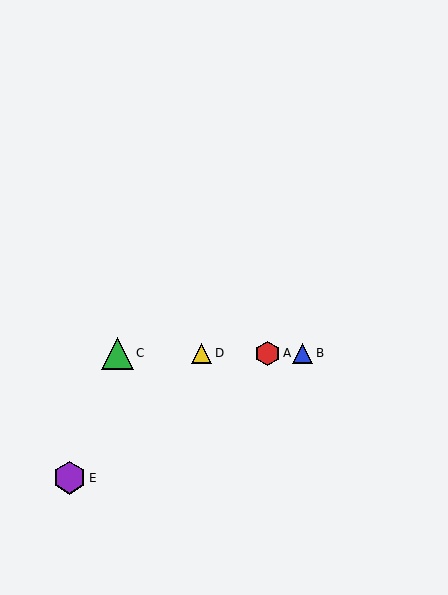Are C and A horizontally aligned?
Yes, both are at y≈353.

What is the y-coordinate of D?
Object D is at y≈353.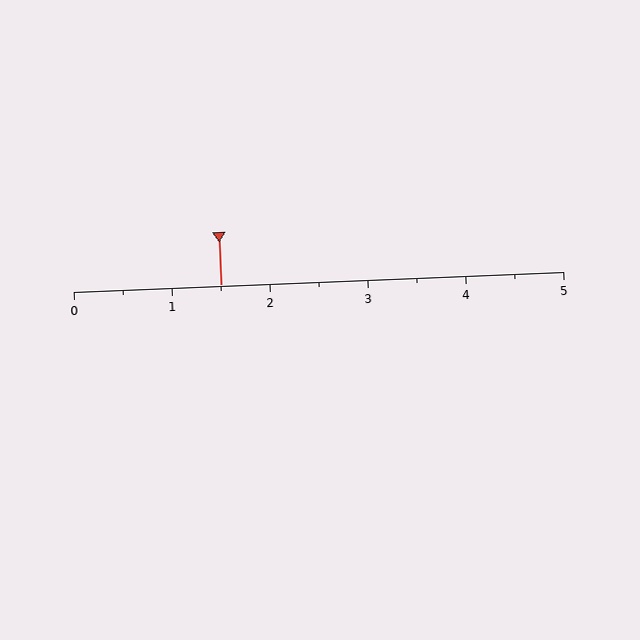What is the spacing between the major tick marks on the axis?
The major ticks are spaced 1 apart.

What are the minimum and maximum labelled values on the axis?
The axis runs from 0 to 5.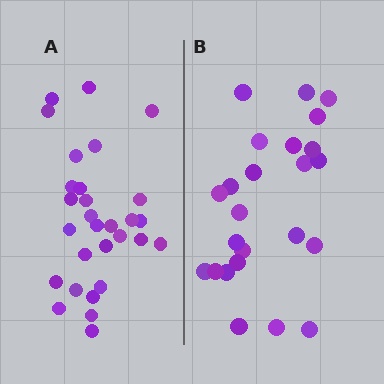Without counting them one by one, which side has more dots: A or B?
Region A (the left region) has more dots.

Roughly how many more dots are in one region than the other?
Region A has about 5 more dots than region B.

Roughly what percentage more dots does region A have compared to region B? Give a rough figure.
About 20% more.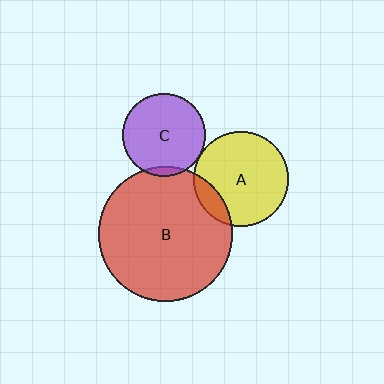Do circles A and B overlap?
Yes.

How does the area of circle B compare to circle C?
Approximately 2.6 times.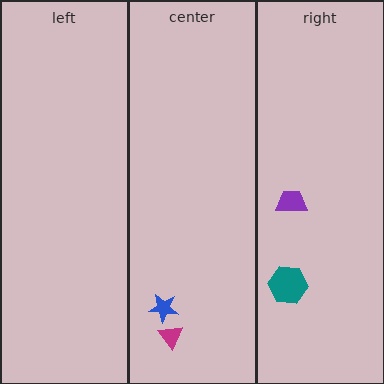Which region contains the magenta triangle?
The center region.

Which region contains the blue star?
The center region.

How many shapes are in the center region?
2.